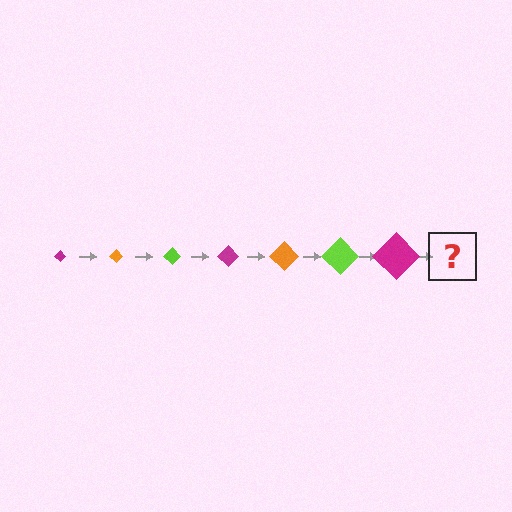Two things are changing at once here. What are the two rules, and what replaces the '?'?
The two rules are that the diamond grows larger each step and the color cycles through magenta, orange, and lime. The '?' should be an orange diamond, larger than the previous one.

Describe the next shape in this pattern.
It should be an orange diamond, larger than the previous one.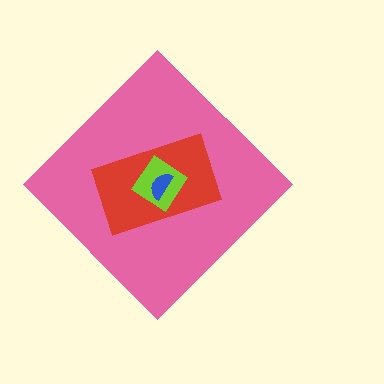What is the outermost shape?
The pink diamond.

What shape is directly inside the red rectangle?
The lime diamond.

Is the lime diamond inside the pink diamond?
Yes.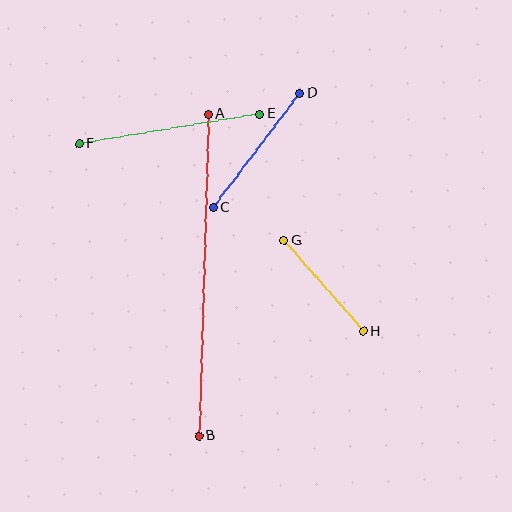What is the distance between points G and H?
The distance is approximately 120 pixels.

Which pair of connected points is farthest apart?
Points A and B are farthest apart.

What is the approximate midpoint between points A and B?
The midpoint is at approximately (204, 275) pixels.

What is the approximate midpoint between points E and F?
The midpoint is at approximately (170, 129) pixels.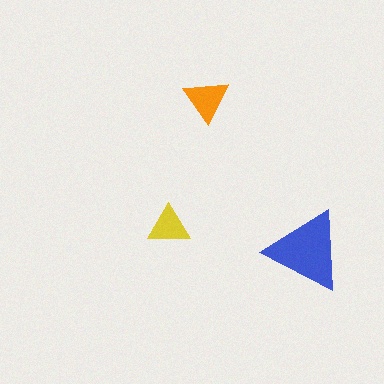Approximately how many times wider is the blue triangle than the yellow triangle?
About 2 times wider.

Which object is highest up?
The orange triangle is topmost.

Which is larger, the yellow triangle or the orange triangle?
The orange one.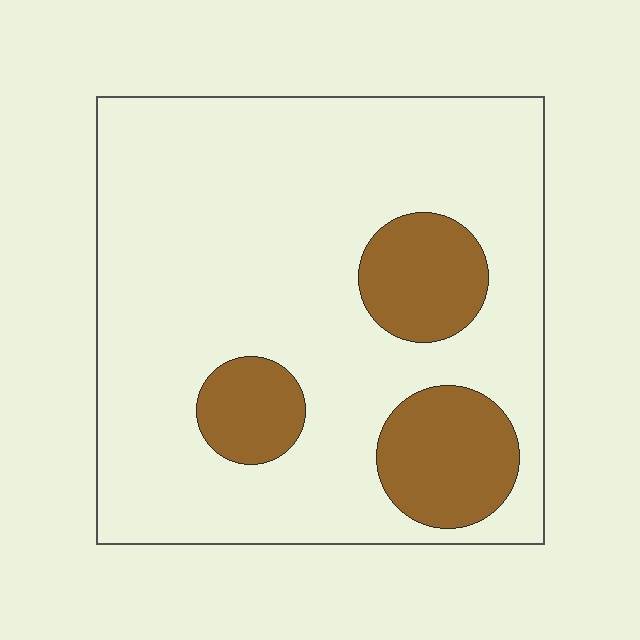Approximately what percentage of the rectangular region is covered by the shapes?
Approximately 20%.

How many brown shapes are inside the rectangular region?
3.